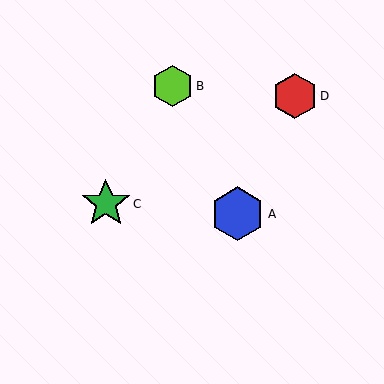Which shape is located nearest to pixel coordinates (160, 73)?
The lime hexagon (labeled B) at (172, 86) is nearest to that location.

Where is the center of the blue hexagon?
The center of the blue hexagon is at (238, 214).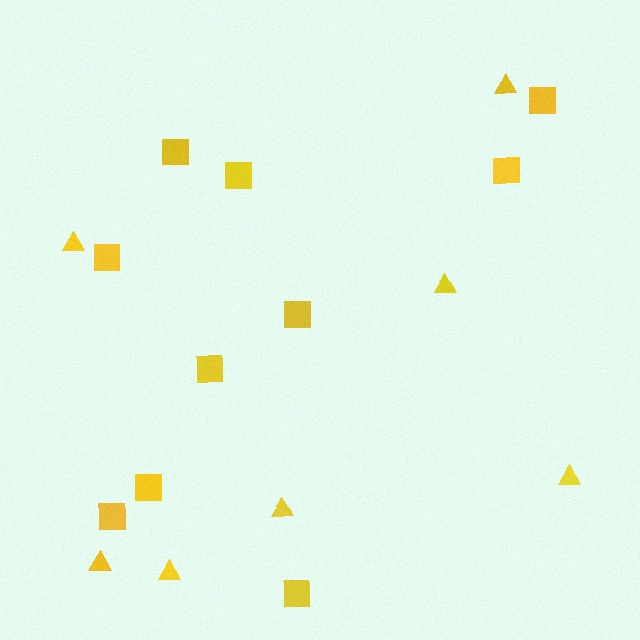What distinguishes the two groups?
There are 2 groups: one group of squares (10) and one group of triangles (7).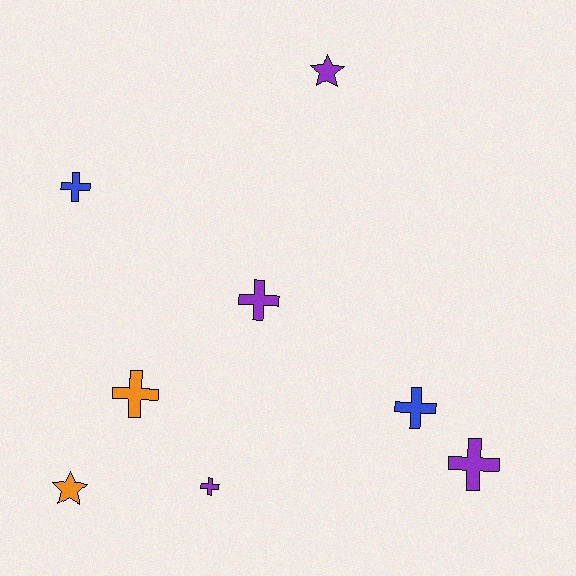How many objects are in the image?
There are 8 objects.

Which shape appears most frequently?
Cross, with 6 objects.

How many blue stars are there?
There are no blue stars.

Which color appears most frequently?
Purple, with 4 objects.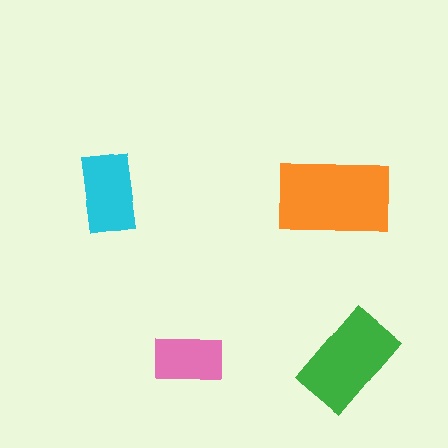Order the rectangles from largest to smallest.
the orange one, the green one, the cyan one, the pink one.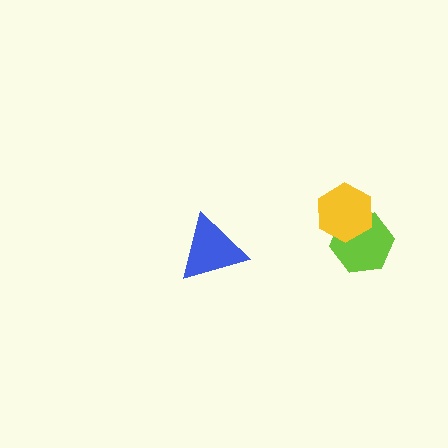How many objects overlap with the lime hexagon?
1 object overlaps with the lime hexagon.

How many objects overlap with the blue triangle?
0 objects overlap with the blue triangle.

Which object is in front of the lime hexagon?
The yellow hexagon is in front of the lime hexagon.